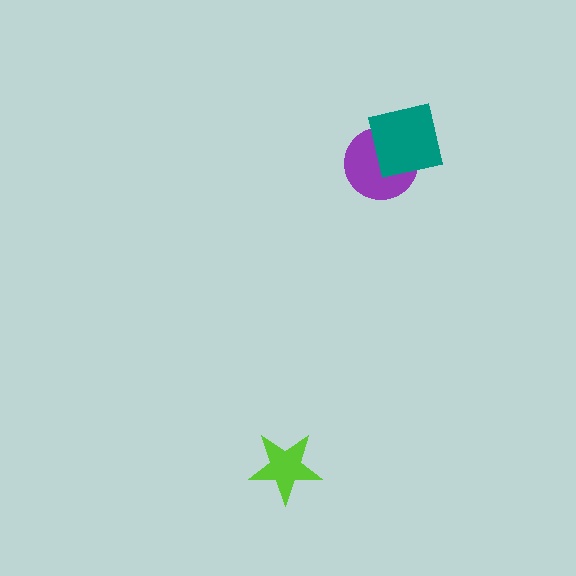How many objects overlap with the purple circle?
1 object overlaps with the purple circle.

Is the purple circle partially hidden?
Yes, it is partially covered by another shape.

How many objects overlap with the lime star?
0 objects overlap with the lime star.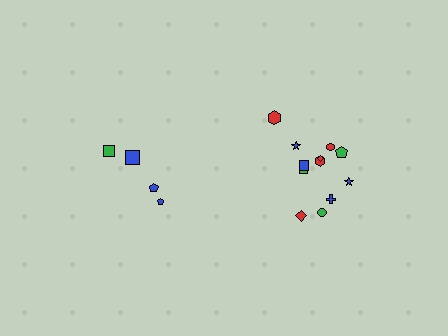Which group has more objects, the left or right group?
The right group.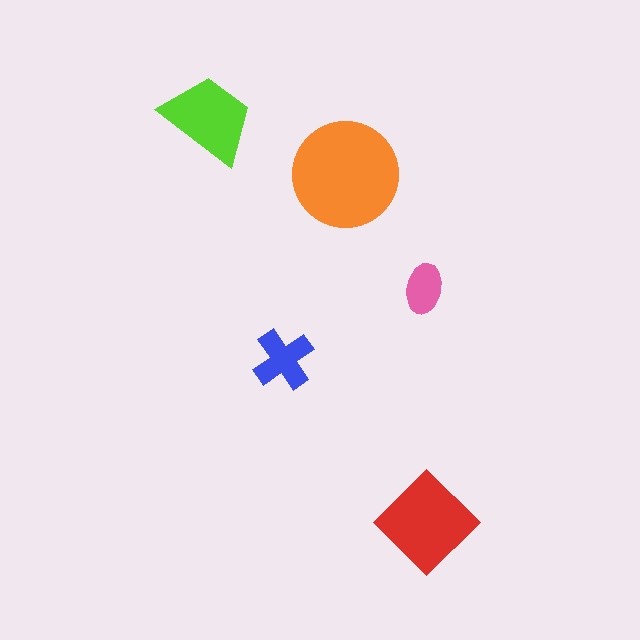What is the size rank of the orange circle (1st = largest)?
1st.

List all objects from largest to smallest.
The orange circle, the red diamond, the lime trapezoid, the blue cross, the pink ellipse.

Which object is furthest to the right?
The red diamond is rightmost.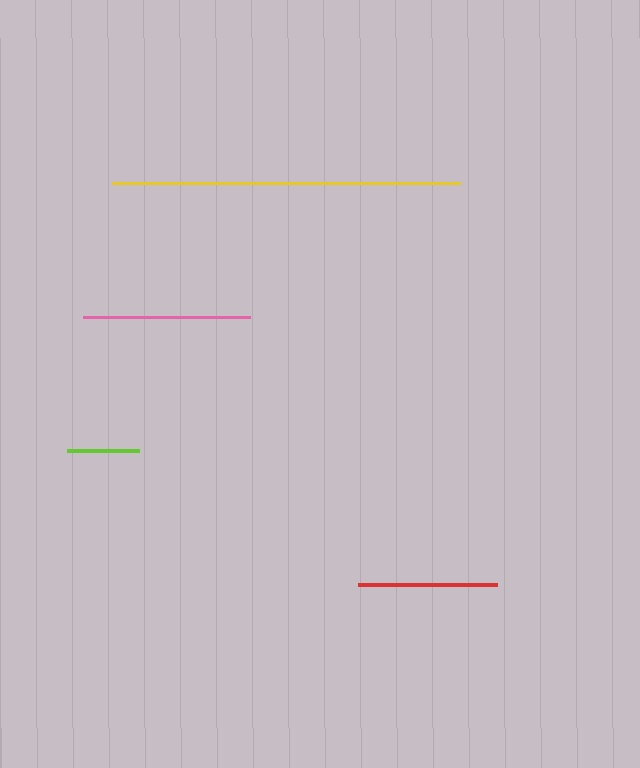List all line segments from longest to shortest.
From longest to shortest: yellow, pink, red, lime.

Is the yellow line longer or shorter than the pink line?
The yellow line is longer than the pink line.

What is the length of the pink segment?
The pink segment is approximately 167 pixels long.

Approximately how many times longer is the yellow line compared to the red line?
The yellow line is approximately 2.5 times the length of the red line.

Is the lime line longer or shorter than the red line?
The red line is longer than the lime line.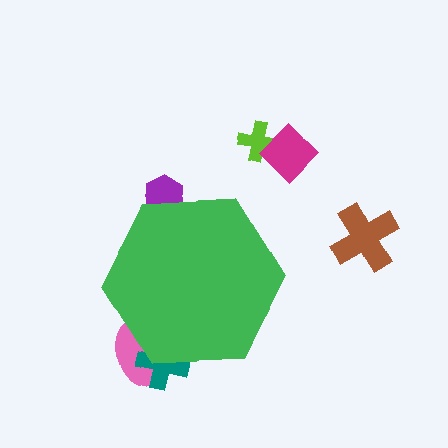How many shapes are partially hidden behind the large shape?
3 shapes are partially hidden.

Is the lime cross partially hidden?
No, the lime cross is fully visible.